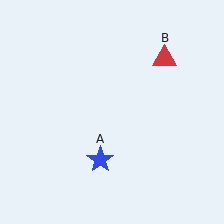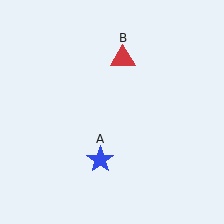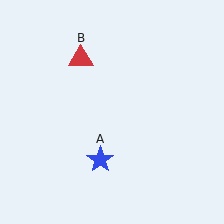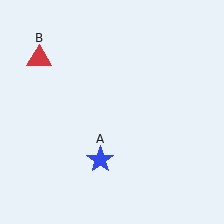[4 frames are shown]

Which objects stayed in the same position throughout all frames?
Blue star (object A) remained stationary.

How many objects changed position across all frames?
1 object changed position: red triangle (object B).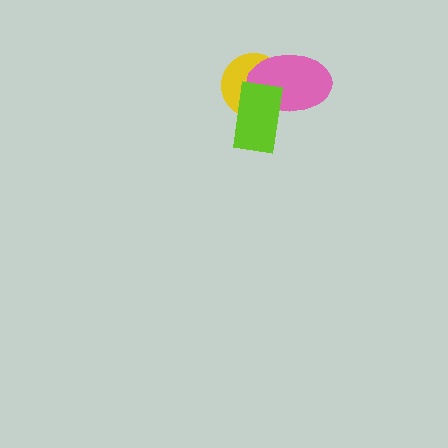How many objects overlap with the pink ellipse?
2 objects overlap with the pink ellipse.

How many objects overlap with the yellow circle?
2 objects overlap with the yellow circle.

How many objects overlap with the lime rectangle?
2 objects overlap with the lime rectangle.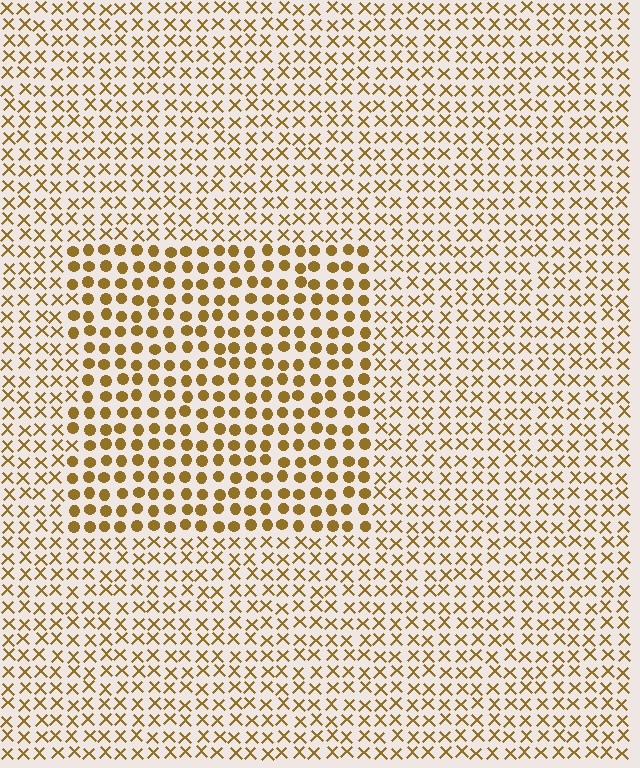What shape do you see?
I see a rectangle.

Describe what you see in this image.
The image is filled with small brown elements arranged in a uniform grid. A rectangle-shaped region contains circles, while the surrounding area contains X marks. The boundary is defined purely by the change in element shape.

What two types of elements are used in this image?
The image uses circles inside the rectangle region and X marks outside it.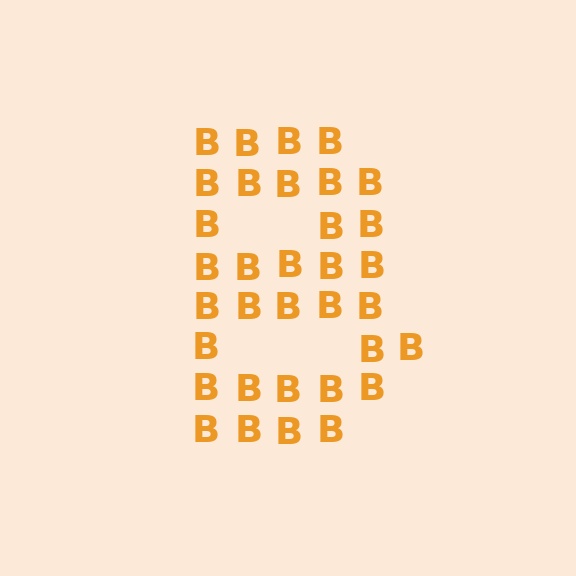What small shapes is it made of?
It is made of small letter B's.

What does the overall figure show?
The overall figure shows the letter B.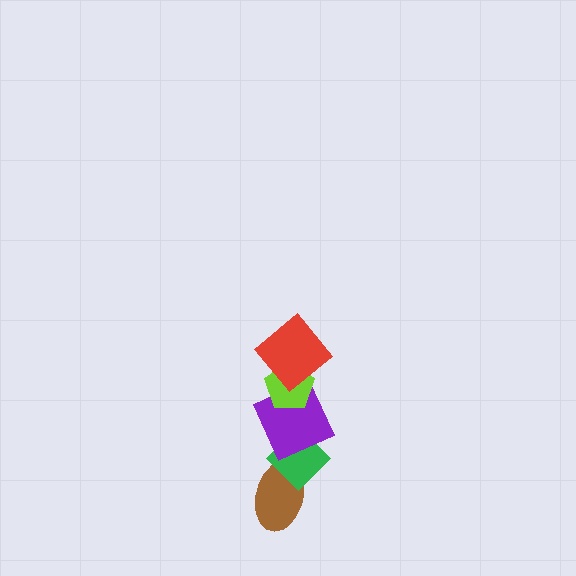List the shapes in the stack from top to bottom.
From top to bottom: the red diamond, the lime pentagon, the purple square, the green diamond, the brown ellipse.